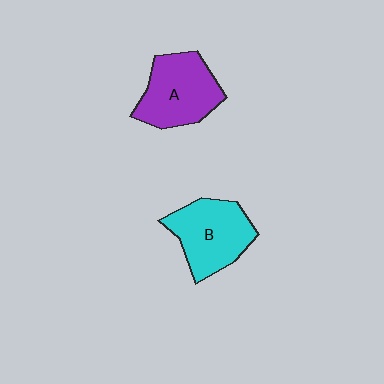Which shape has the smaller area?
Shape B (cyan).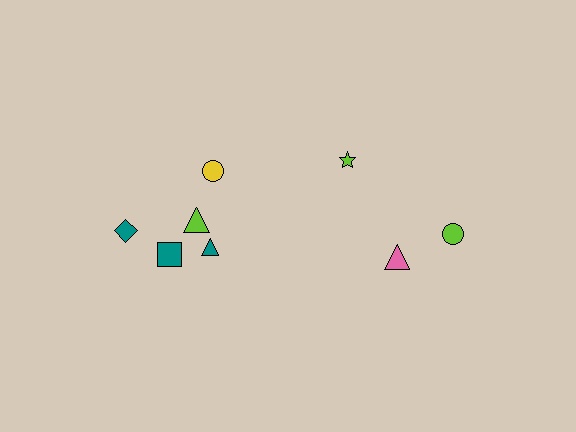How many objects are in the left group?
There are 5 objects.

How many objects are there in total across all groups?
There are 8 objects.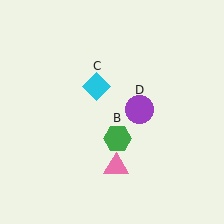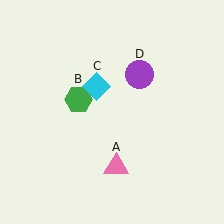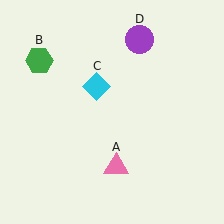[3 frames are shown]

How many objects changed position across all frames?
2 objects changed position: green hexagon (object B), purple circle (object D).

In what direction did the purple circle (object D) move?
The purple circle (object D) moved up.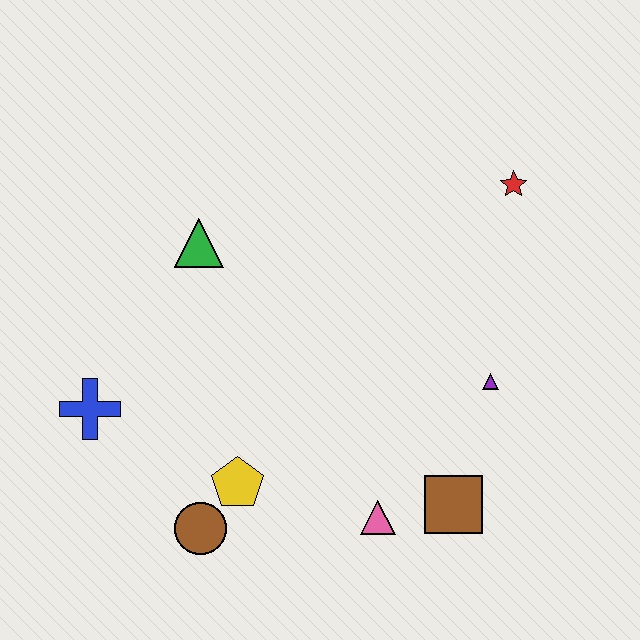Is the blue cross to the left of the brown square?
Yes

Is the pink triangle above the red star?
No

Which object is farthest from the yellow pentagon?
The red star is farthest from the yellow pentagon.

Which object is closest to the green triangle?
The blue cross is closest to the green triangle.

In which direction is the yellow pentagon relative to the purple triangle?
The yellow pentagon is to the left of the purple triangle.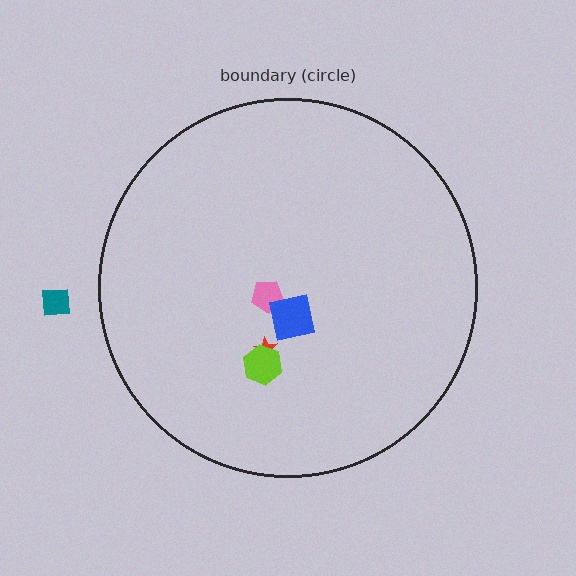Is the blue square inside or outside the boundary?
Inside.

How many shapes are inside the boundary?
4 inside, 1 outside.